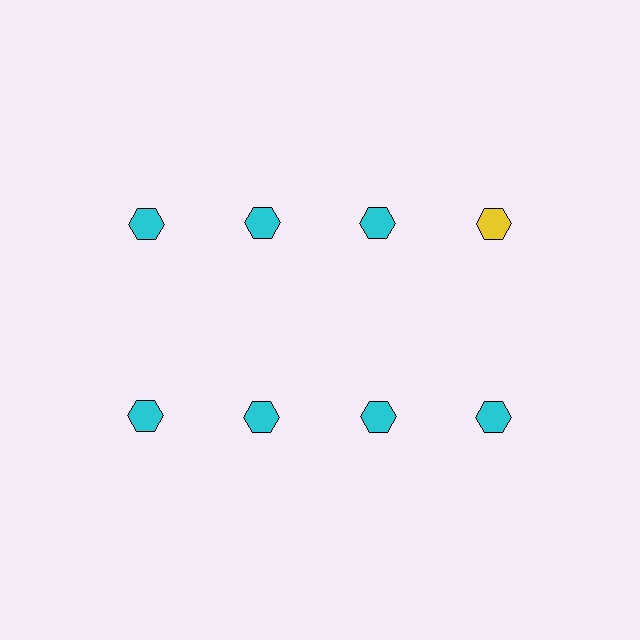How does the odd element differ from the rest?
It has a different color: yellow instead of cyan.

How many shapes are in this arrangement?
There are 8 shapes arranged in a grid pattern.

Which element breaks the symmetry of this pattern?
The yellow hexagon in the top row, second from right column breaks the symmetry. All other shapes are cyan hexagons.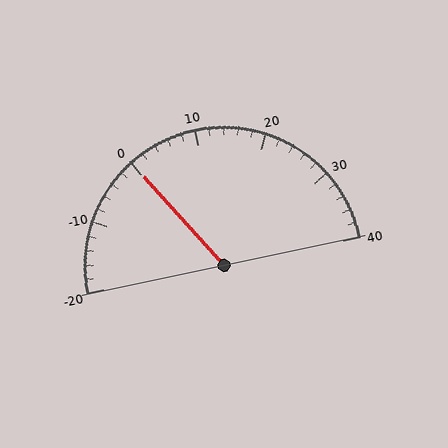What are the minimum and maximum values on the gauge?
The gauge ranges from -20 to 40.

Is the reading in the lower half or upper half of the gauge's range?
The reading is in the lower half of the range (-20 to 40).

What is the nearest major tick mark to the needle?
The nearest major tick mark is 0.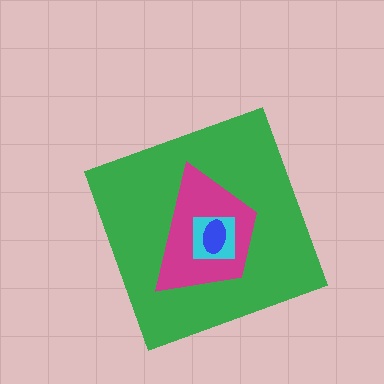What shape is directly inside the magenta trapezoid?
The cyan square.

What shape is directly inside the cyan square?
The blue ellipse.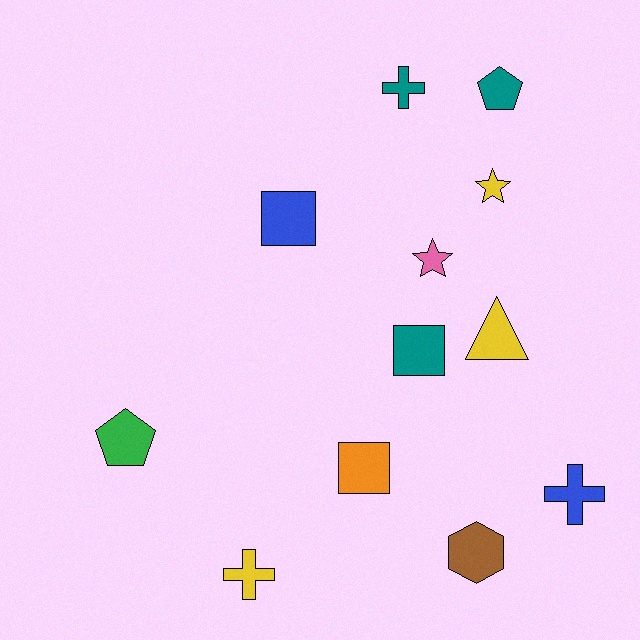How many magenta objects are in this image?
There are no magenta objects.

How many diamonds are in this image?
There are no diamonds.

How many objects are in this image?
There are 12 objects.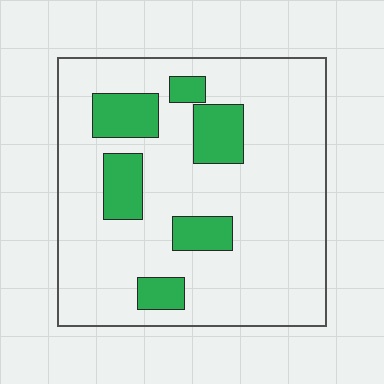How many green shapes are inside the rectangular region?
6.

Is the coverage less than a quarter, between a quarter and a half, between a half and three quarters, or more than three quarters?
Less than a quarter.